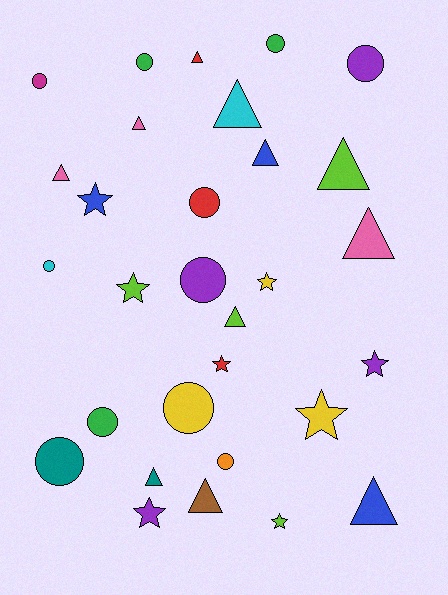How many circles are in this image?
There are 11 circles.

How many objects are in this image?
There are 30 objects.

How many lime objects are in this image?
There are 4 lime objects.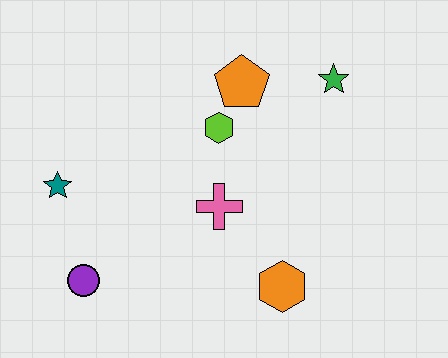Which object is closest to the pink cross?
The lime hexagon is closest to the pink cross.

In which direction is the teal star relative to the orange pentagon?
The teal star is to the left of the orange pentagon.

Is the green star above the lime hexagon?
Yes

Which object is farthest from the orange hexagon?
The teal star is farthest from the orange hexagon.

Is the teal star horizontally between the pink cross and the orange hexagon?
No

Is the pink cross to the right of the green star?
No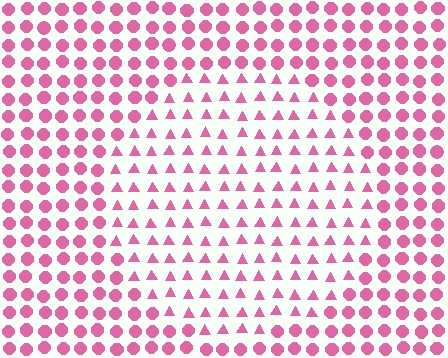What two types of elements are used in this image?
The image uses triangles inside the circle region and circles outside it.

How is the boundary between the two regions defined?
The boundary is defined by a change in element shape: triangles inside vs. circles outside. All elements share the same color and spacing.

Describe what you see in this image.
The image is filled with small pink elements arranged in a uniform grid. A circle-shaped region contains triangles, while the surrounding area contains circles. The boundary is defined purely by the change in element shape.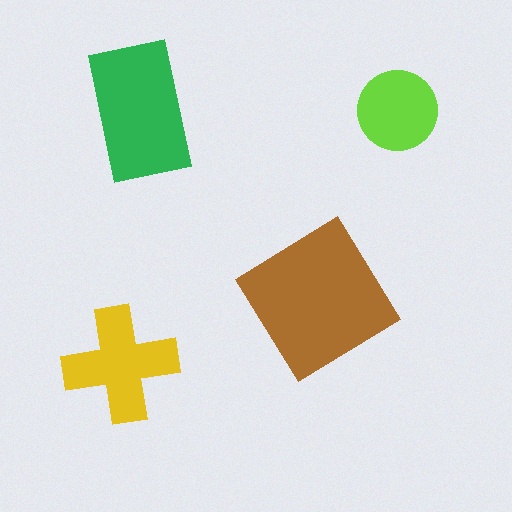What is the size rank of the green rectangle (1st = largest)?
2nd.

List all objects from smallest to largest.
The lime circle, the yellow cross, the green rectangle, the brown diamond.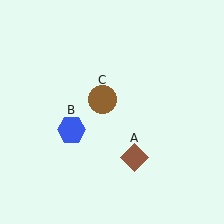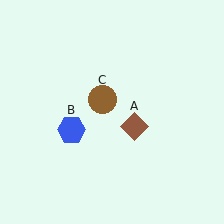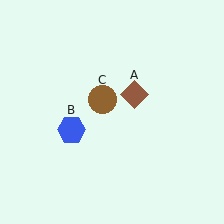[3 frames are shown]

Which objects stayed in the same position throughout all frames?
Blue hexagon (object B) and brown circle (object C) remained stationary.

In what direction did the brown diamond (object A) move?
The brown diamond (object A) moved up.